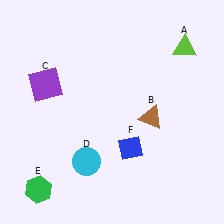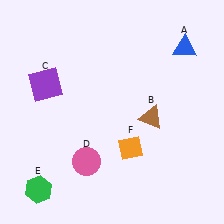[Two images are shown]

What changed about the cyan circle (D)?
In Image 1, D is cyan. In Image 2, it changed to pink.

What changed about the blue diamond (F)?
In Image 1, F is blue. In Image 2, it changed to orange.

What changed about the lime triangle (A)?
In Image 1, A is lime. In Image 2, it changed to blue.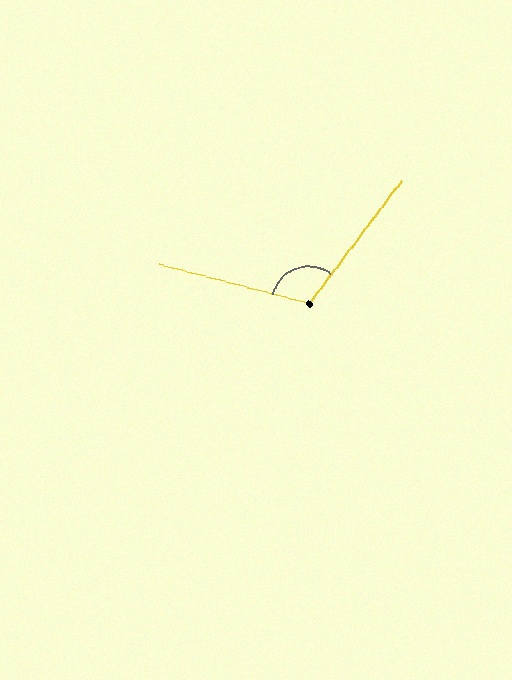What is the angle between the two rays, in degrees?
Approximately 113 degrees.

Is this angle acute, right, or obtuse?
It is obtuse.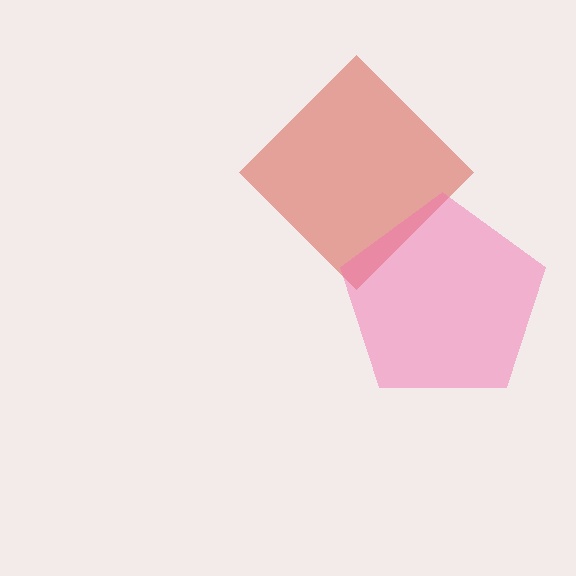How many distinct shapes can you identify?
There are 2 distinct shapes: a red diamond, a pink pentagon.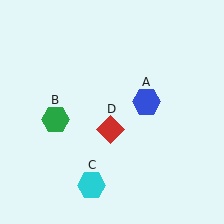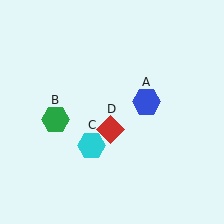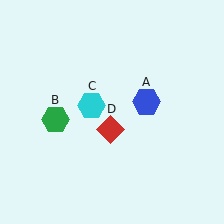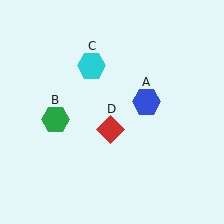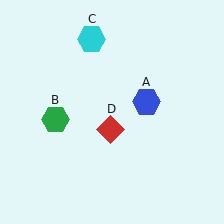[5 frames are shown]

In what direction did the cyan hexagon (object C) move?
The cyan hexagon (object C) moved up.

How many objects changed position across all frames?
1 object changed position: cyan hexagon (object C).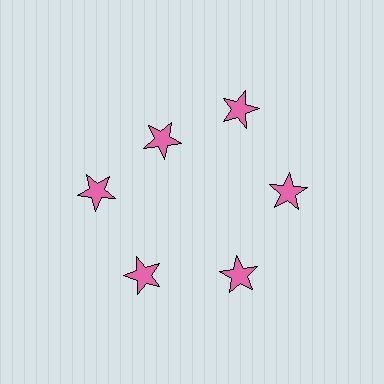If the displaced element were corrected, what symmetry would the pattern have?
It would have 6-fold rotational symmetry — the pattern would map onto itself every 60 degrees.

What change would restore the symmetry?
The symmetry would be restored by moving it outward, back onto the ring so that all 6 stars sit at equal angles and equal distance from the center.